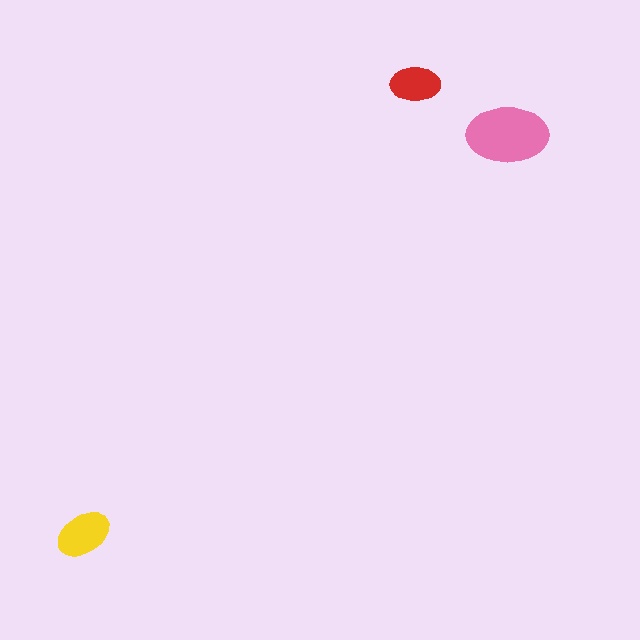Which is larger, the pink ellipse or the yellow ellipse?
The pink one.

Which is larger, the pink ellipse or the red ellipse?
The pink one.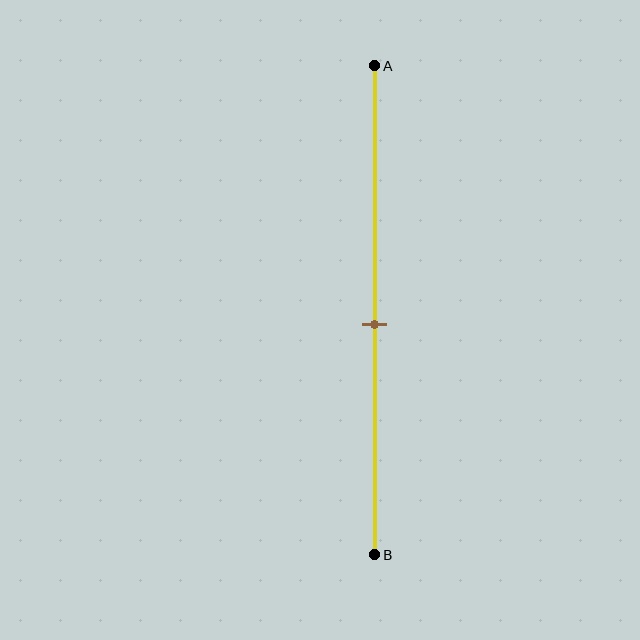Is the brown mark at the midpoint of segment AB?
Yes, the mark is approximately at the midpoint.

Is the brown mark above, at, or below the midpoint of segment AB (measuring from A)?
The brown mark is approximately at the midpoint of segment AB.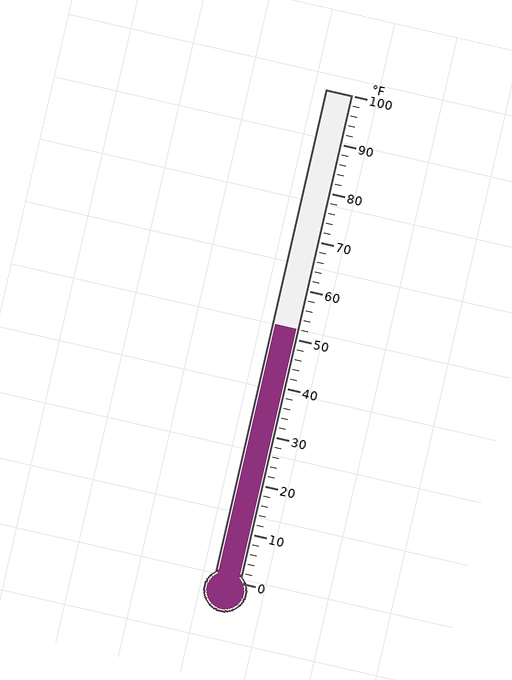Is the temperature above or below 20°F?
The temperature is above 20°F.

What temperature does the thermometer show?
The thermometer shows approximately 52°F.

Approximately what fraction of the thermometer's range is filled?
The thermometer is filled to approximately 50% of its range.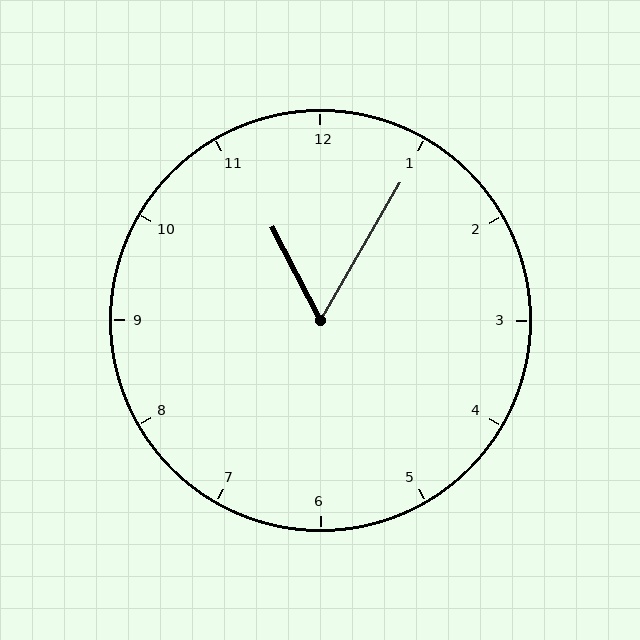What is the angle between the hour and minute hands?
Approximately 58 degrees.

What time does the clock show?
11:05.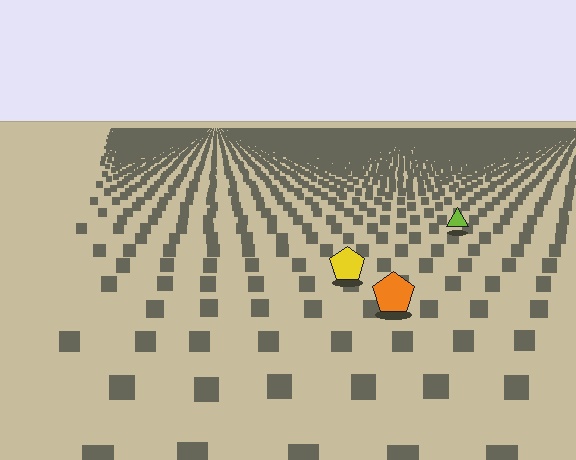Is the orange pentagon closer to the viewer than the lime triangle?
Yes. The orange pentagon is closer — you can tell from the texture gradient: the ground texture is coarser near it.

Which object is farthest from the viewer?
The lime triangle is farthest from the viewer. It appears smaller and the ground texture around it is denser.